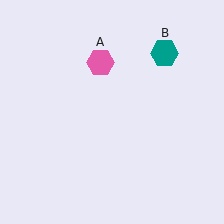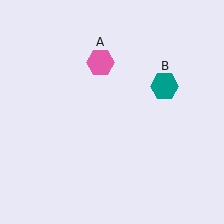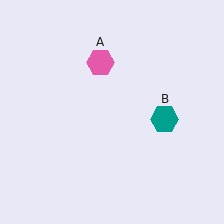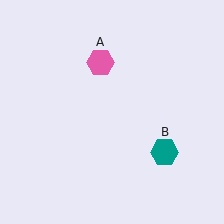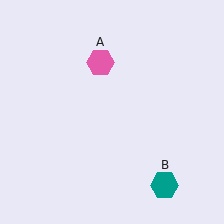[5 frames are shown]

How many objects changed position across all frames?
1 object changed position: teal hexagon (object B).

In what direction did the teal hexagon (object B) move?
The teal hexagon (object B) moved down.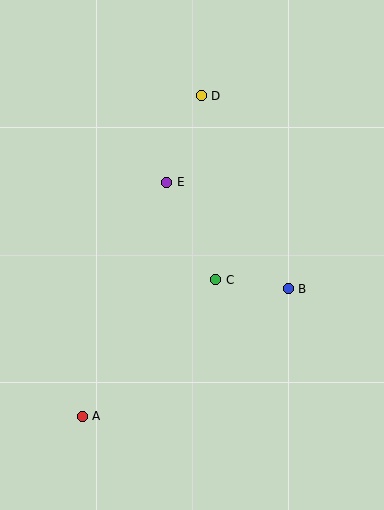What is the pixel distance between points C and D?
The distance between C and D is 185 pixels.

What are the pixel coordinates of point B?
Point B is at (288, 289).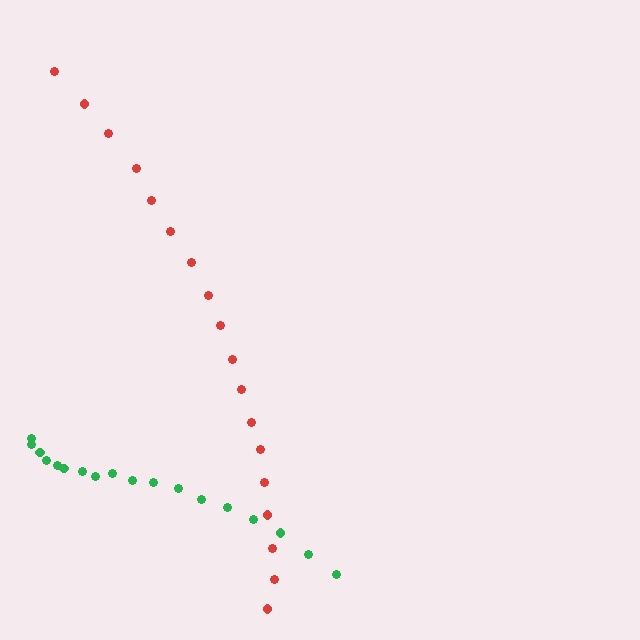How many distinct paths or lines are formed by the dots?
There are 2 distinct paths.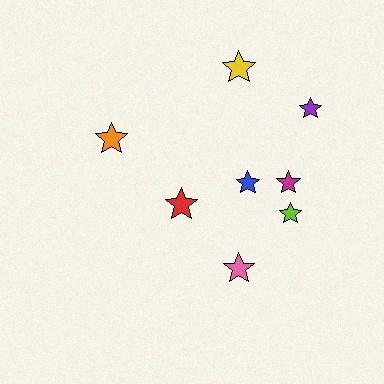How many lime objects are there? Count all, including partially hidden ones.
There is 1 lime object.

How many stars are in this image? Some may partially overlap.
There are 8 stars.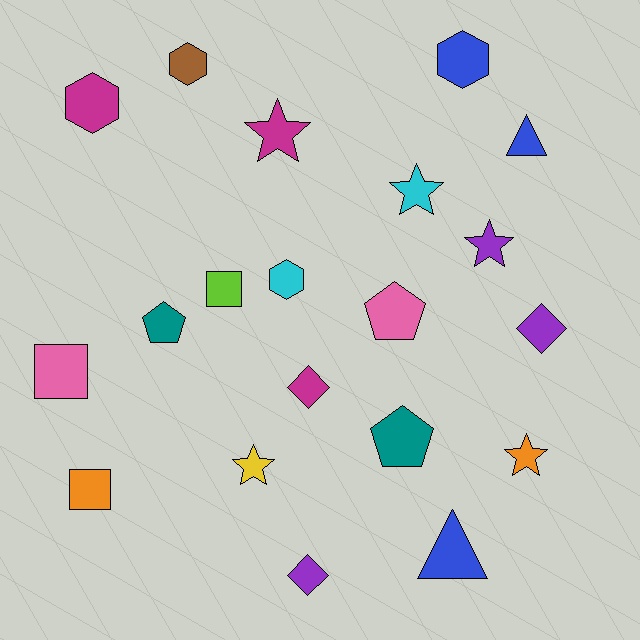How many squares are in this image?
There are 3 squares.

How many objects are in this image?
There are 20 objects.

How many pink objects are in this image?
There are 2 pink objects.